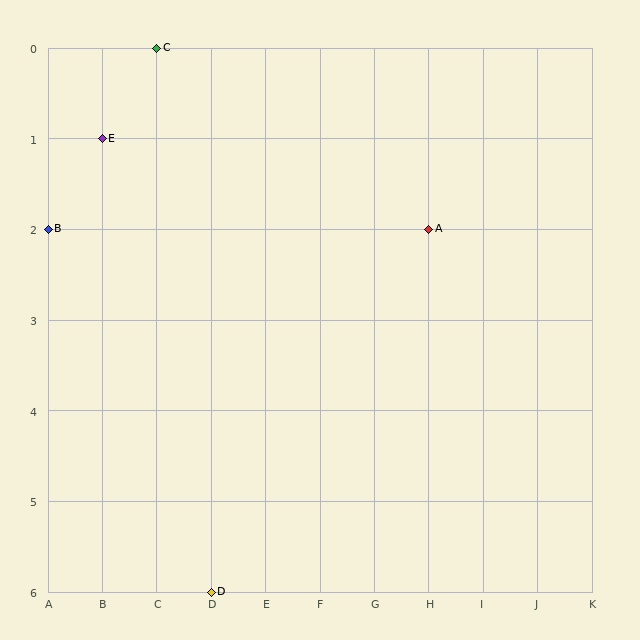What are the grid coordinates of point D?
Point D is at grid coordinates (D, 6).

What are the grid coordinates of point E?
Point E is at grid coordinates (B, 1).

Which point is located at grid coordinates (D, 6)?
Point D is at (D, 6).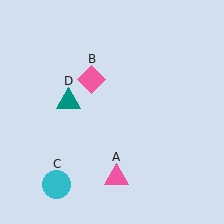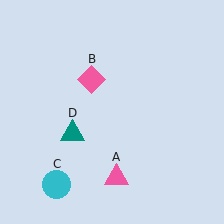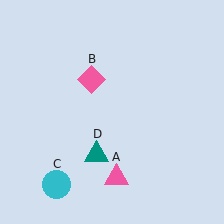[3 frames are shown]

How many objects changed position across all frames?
1 object changed position: teal triangle (object D).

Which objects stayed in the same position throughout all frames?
Pink triangle (object A) and pink diamond (object B) and cyan circle (object C) remained stationary.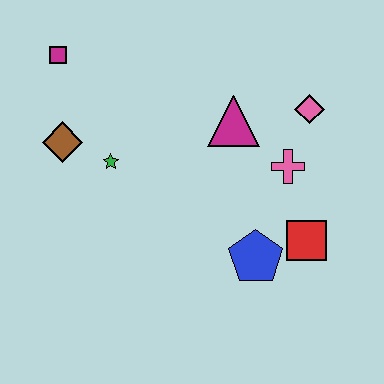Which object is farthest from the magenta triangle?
The magenta square is farthest from the magenta triangle.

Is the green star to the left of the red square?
Yes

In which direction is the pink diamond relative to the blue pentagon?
The pink diamond is above the blue pentagon.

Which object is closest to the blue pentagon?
The red square is closest to the blue pentagon.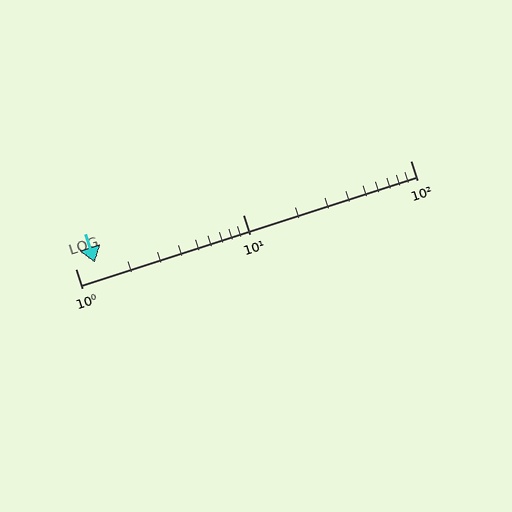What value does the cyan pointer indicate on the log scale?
The pointer indicates approximately 1.3.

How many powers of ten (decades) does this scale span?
The scale spans 2 decades, from 1 to 100.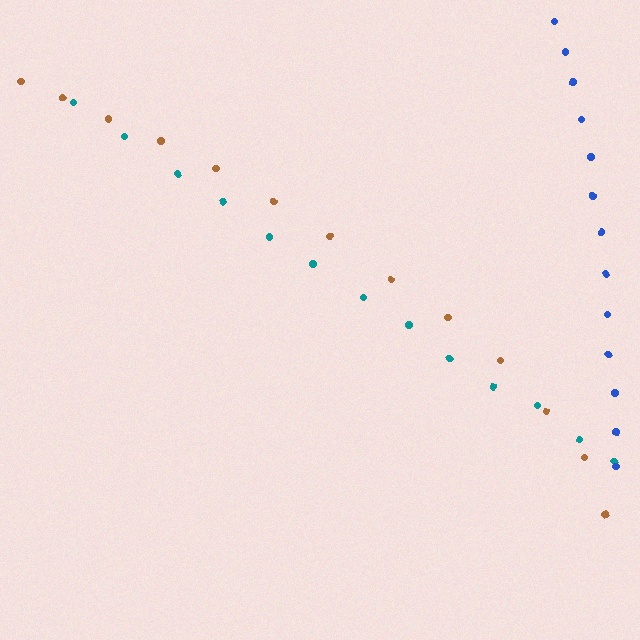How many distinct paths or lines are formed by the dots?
There are 3 distinct paths.